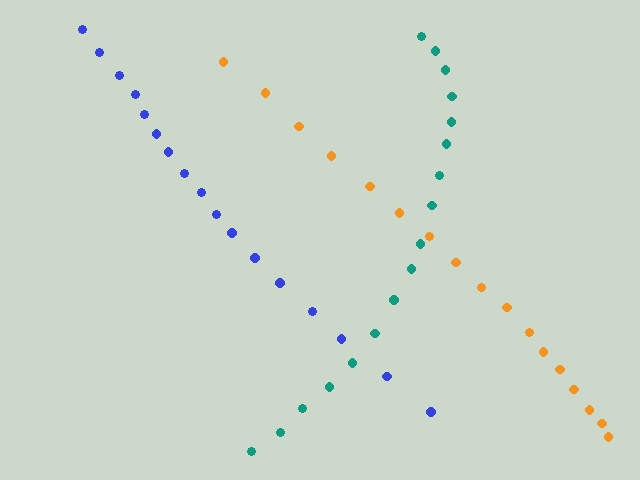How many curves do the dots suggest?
There are 3 distinct paths.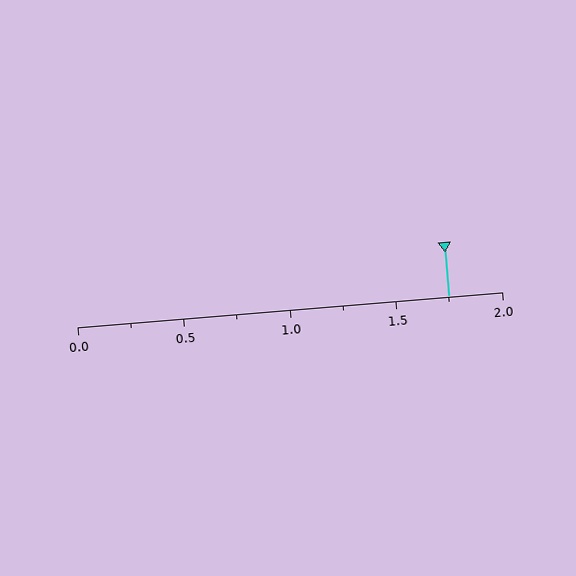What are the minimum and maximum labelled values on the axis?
The axis runs from 0.0 to 2.0.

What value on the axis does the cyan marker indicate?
The marker indicates approximately 1.75.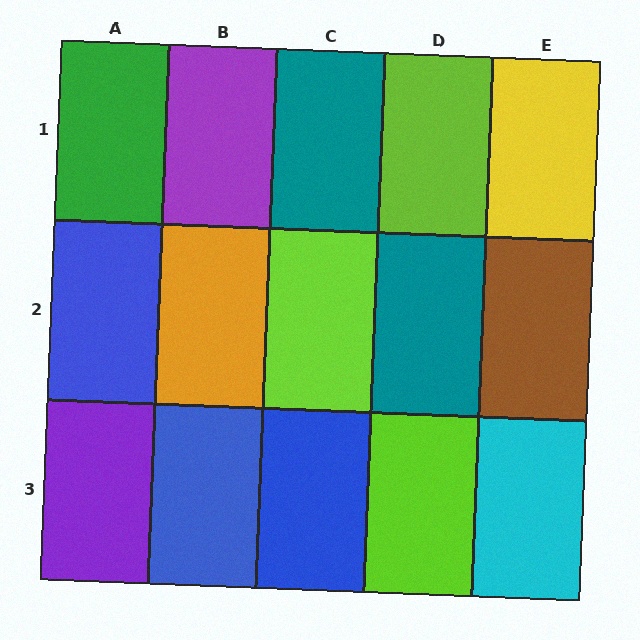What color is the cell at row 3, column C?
Blue.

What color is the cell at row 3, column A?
Purple.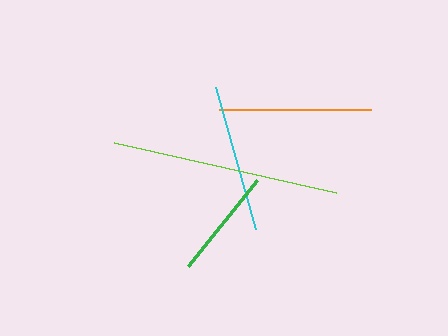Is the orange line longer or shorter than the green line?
The orange line is longer than the green line.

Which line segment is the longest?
The lime line is the longest at approximately 228 pixels.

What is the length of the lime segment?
The lime segment is approximately 228 pixels long.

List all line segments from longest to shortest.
From longest to shortest: lime, orange, cyan, green.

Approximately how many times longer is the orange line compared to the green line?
The orange line is approximately 1.4 times the length of the green line.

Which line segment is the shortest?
The green line is the shortest at approximately 110 pixels.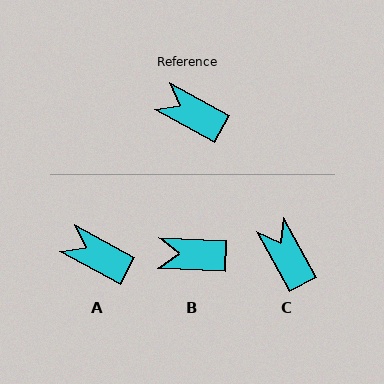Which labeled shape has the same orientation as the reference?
A.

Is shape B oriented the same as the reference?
No, it is off by about 26 degrees.